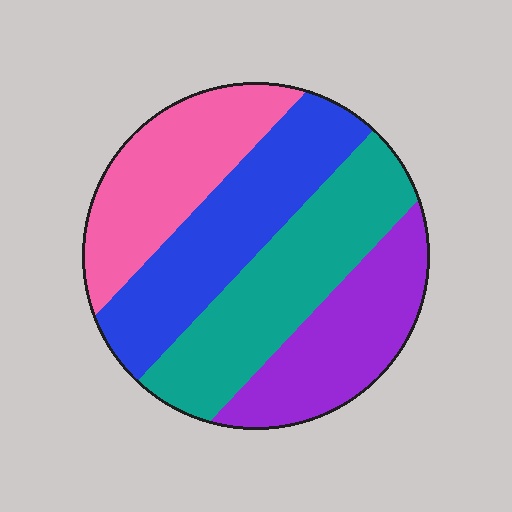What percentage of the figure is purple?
Purple takes up about one fifth (1/5) of the figure.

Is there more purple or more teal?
Teal.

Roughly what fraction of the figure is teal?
Teal takes up about one quarter (1/4) of the figure.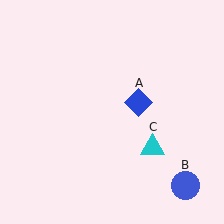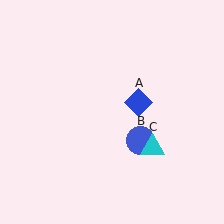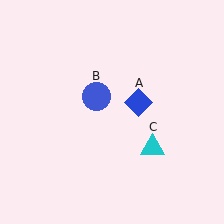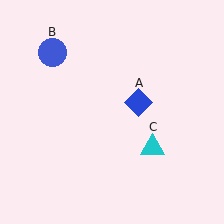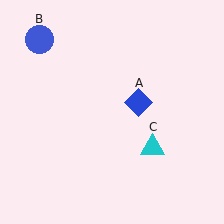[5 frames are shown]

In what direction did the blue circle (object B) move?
The blue circle (object B) moved up and to the left.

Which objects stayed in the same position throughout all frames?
Blue diamond (object A) and cyan triangle (object C) remained stationary.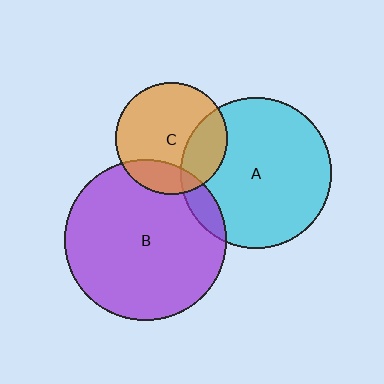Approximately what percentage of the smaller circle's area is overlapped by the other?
Approximately 20%.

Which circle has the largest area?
Circle B (purple).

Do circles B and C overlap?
Yes.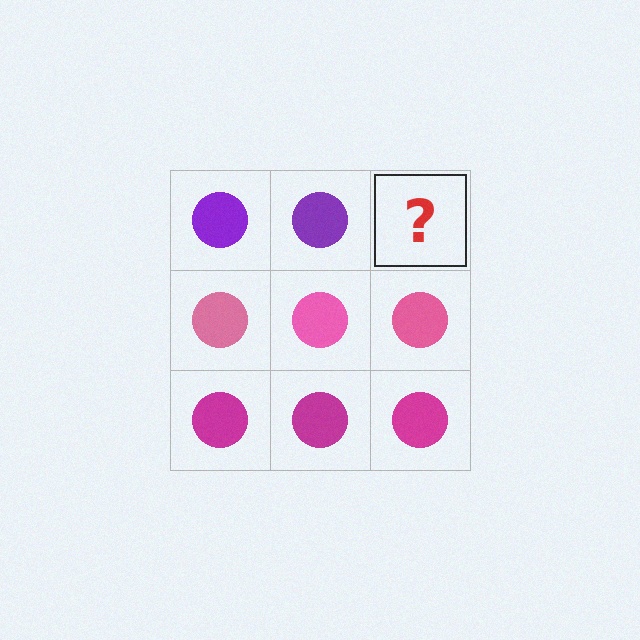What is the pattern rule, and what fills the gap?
The rule is that each row has a consistent color. The gap should be filled with a purple circle.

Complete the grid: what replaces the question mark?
The question mark should be replaced with a purple circle.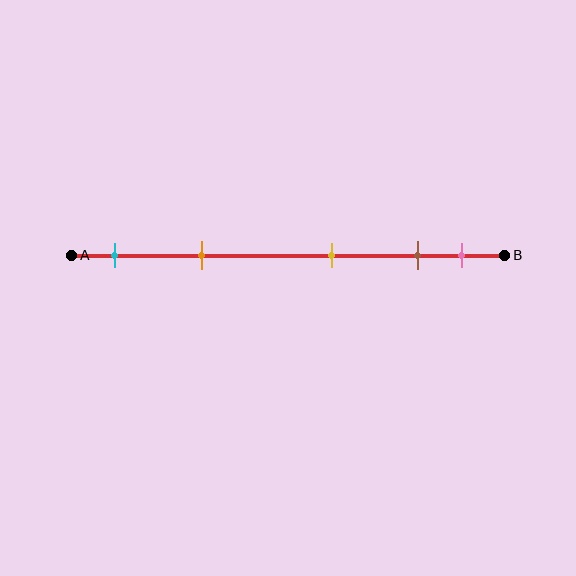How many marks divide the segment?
There are 5 marks dividing the segment.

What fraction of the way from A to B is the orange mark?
The orange mark is approximately 30% (0.3) of the way from A to B.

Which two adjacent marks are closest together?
The brown and pink marks are the closest adjacent pair.